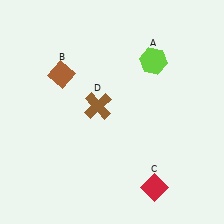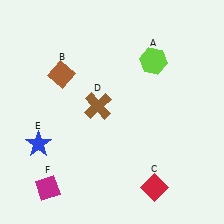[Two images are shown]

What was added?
A blue star (E), a magenta diamond (F) were added in Image 2.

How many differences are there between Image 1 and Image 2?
There are 2 differences between the two images.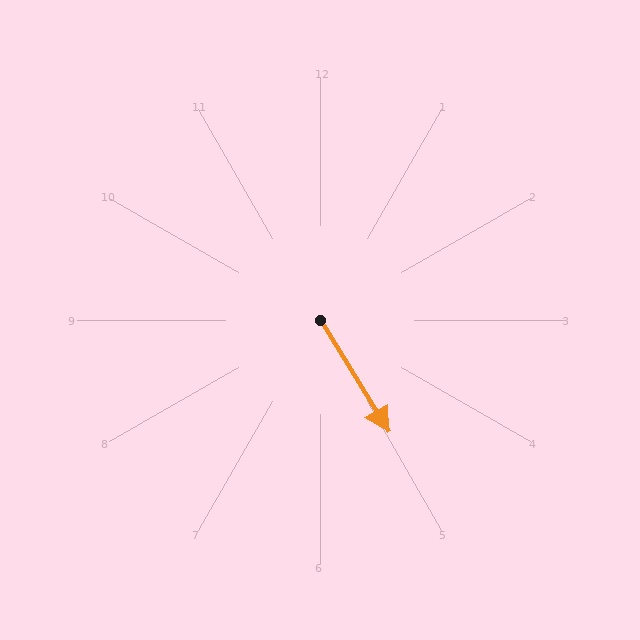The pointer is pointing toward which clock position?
Roughly 5 o'clock.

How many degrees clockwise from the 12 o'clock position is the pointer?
Approximately 148 degrees.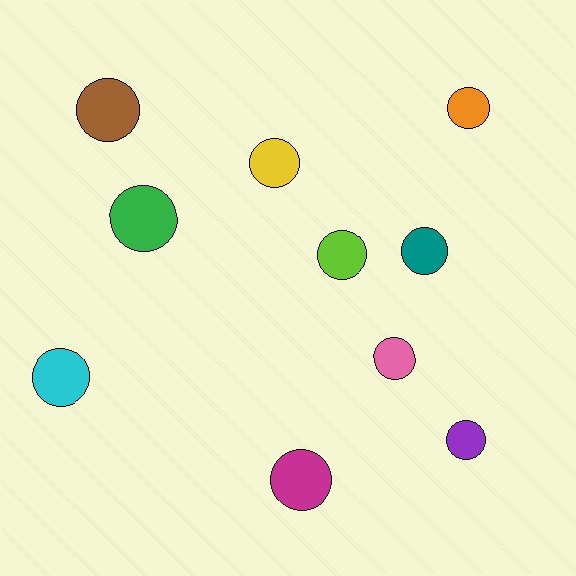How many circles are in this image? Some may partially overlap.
There are 10 circles.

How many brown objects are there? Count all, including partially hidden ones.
There is 1 brown object.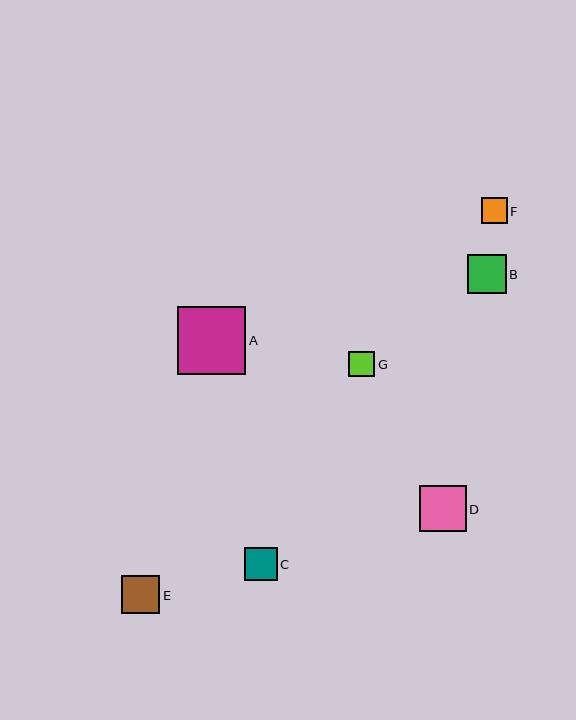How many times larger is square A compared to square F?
Square A is approximately 2.7 times the size of square F.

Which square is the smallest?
Square F is the smallest with a size of approximately 26 pixels.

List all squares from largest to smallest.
From largest to smallest: A, D, B, E, C, G, F.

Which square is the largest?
Square A is the largest with a size of approximately 68 pixels.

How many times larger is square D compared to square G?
Square D is approximately 1.8 times the size of square G.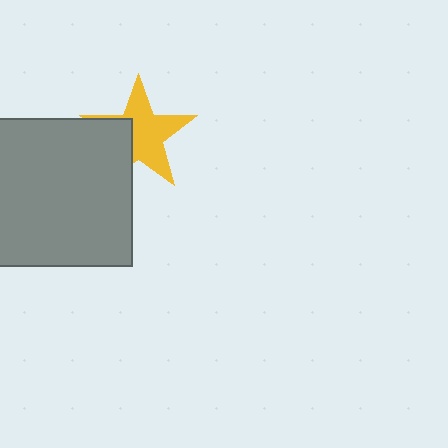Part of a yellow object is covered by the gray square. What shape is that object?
It is a star.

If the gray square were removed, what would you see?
You would see the complete yellow star.